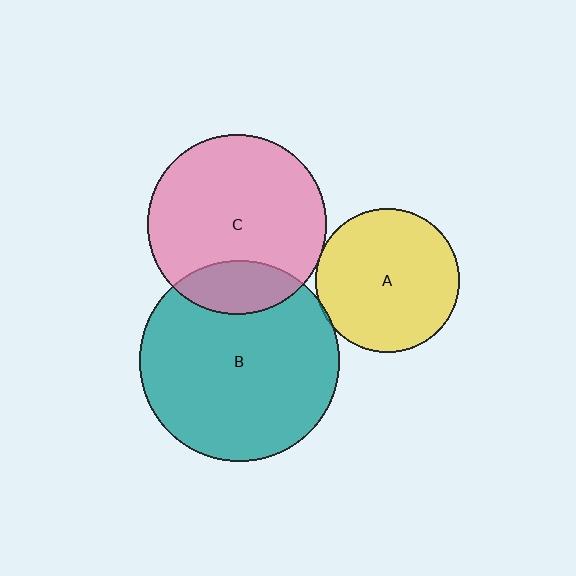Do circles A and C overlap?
Yes.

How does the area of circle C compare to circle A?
Approximately 1.6 times.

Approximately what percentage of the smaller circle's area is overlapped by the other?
Approximately 5%.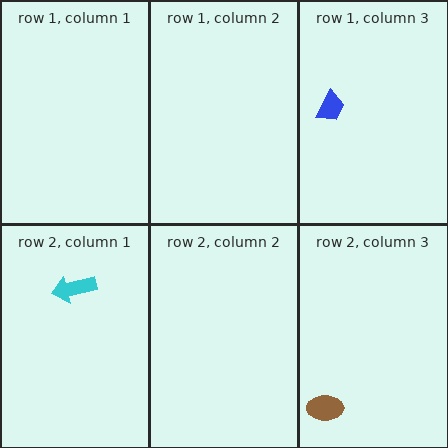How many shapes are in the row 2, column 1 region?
1.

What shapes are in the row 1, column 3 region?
The blue trapezoid.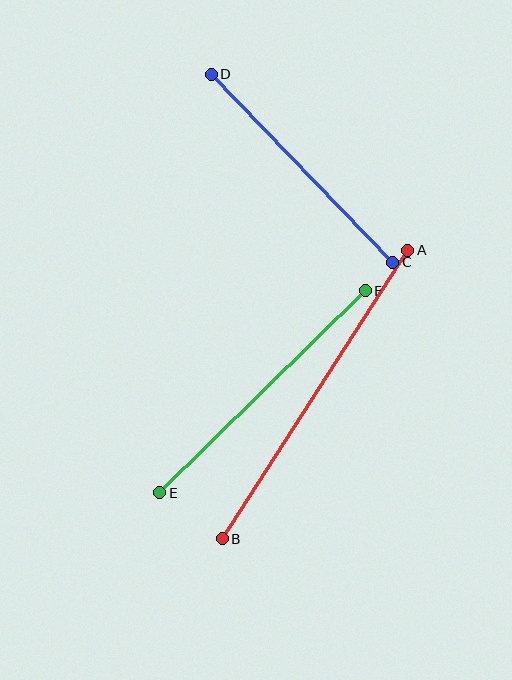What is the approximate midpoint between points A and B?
The midpoint is at approximately (315, 395) pixels.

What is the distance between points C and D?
The distance is approximately 261 pixels.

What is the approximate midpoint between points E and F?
The midpoint is at approximately (262, 392) pixels.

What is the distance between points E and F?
The distance is approximately 288 pixels.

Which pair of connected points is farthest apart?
Points A and B are farthest apart.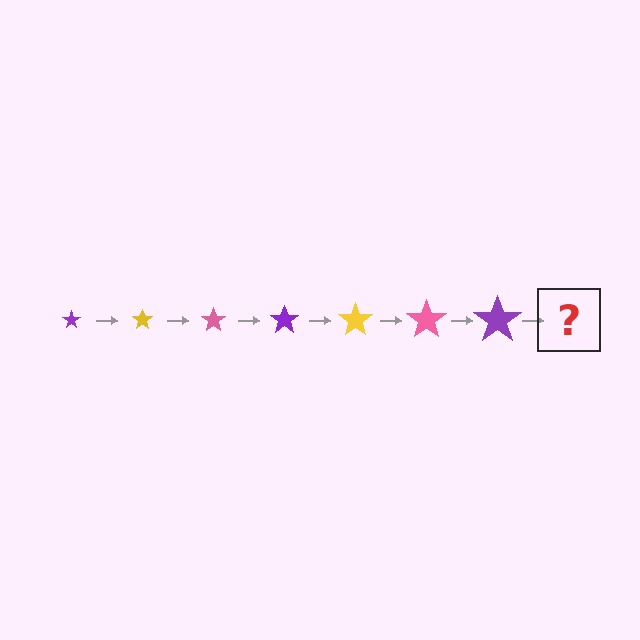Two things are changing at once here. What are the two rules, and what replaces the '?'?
The two rules are that the star grows larger each step and the color cycles through purple, yellow, and pink. The '?' should be a yellow star, larger than the previous one.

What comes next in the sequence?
The next element should be a yellow star, larger than the previous one.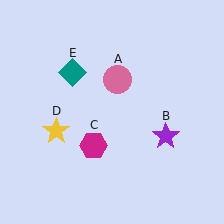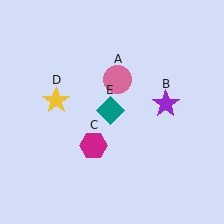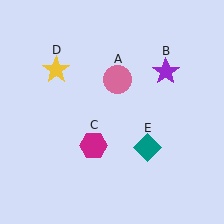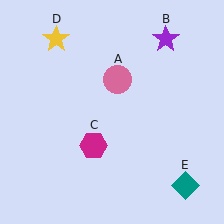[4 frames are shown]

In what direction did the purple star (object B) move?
The purple star (object B) moved up.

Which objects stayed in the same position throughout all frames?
Pink circle (object A) and magenta hexagon (object C) remained stationary.